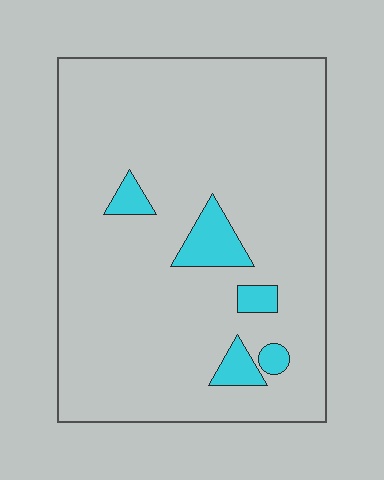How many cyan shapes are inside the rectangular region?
5.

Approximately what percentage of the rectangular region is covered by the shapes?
Approximately 10%.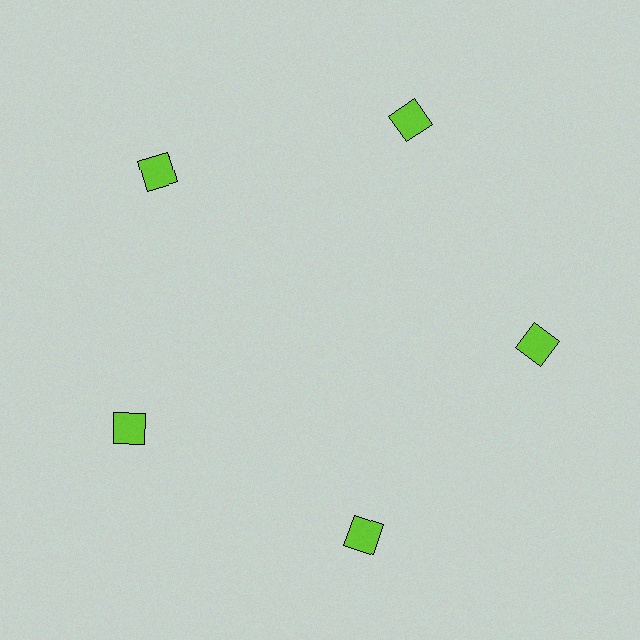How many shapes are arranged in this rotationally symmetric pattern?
There are 5 shapes, arranged in 5 groups of 1.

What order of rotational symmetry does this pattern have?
This pattern has 5-fold rotational symmetry.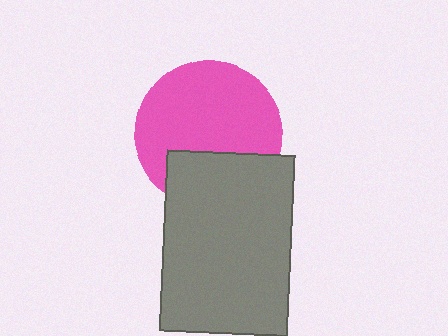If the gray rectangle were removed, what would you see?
You would see the complete pink circle.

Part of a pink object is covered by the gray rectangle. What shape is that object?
It is a circle.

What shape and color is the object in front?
The object in front is a gray rectangle.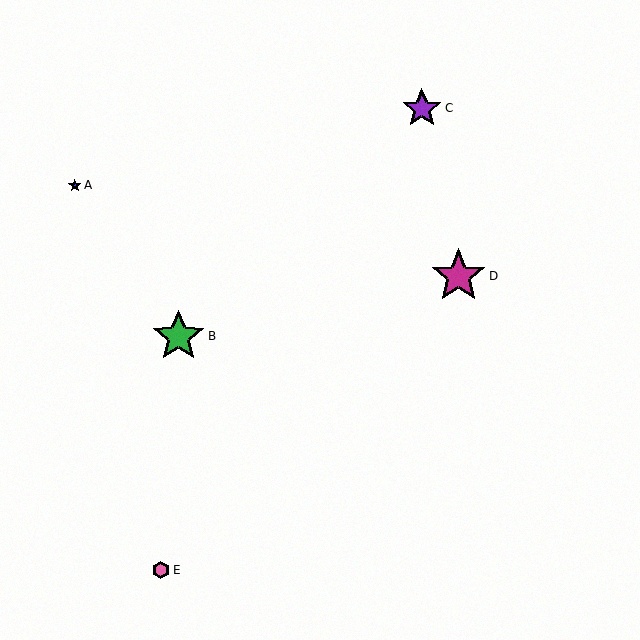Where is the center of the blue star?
The center of the blue star is at (75, 185).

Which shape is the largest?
The magenta star (labeled D) is the largest.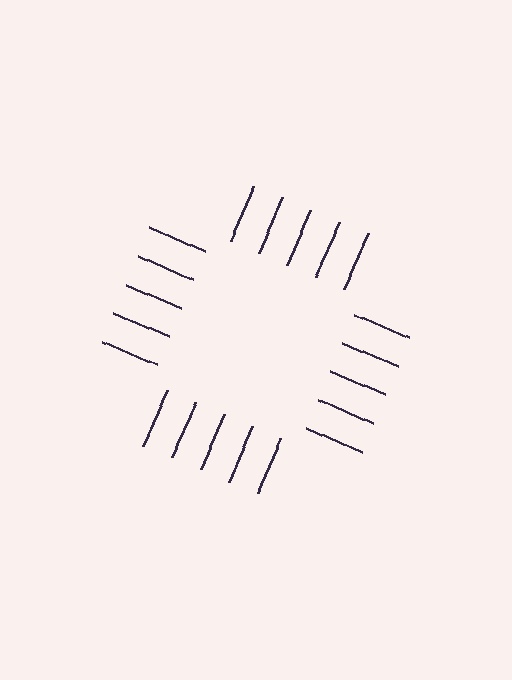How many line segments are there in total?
20 — 5 along each of the 4 edges.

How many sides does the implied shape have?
4 sides — the line-ends trace a square.